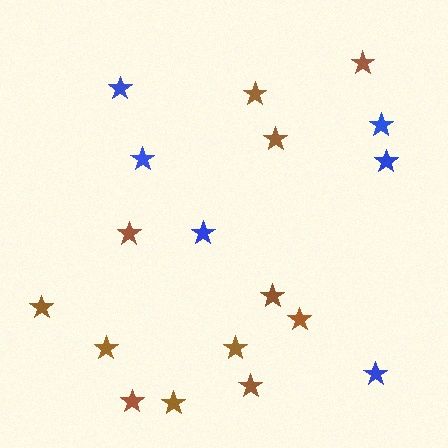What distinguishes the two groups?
There are 2 groups: one group of brown stars (12) and one group of blue stars (6).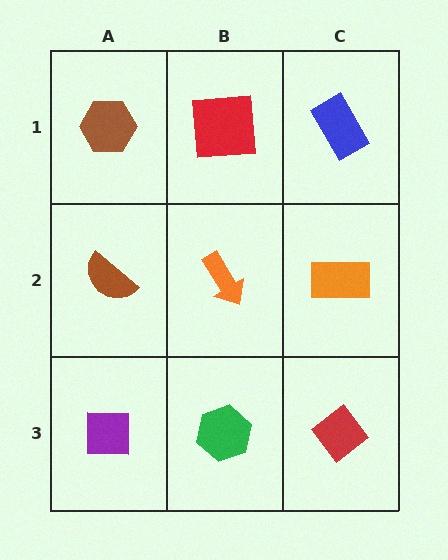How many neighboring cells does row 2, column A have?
3.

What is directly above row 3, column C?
An orange rectangle.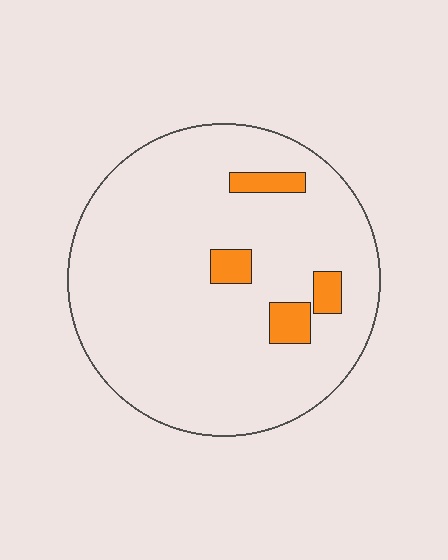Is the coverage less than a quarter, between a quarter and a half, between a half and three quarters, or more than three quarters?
Less than a quarter.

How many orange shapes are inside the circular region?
4.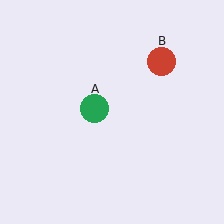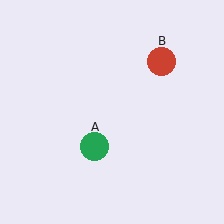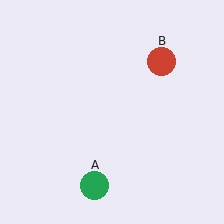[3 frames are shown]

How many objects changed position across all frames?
1 object changed position: green circle (object A).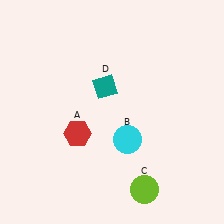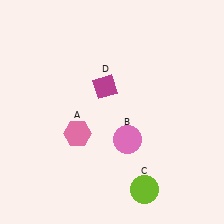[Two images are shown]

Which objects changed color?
A changed from red to pink. B changed from cyan to pink. D changed from teal to magenta.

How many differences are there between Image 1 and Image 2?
There are 3 differences between the two images.